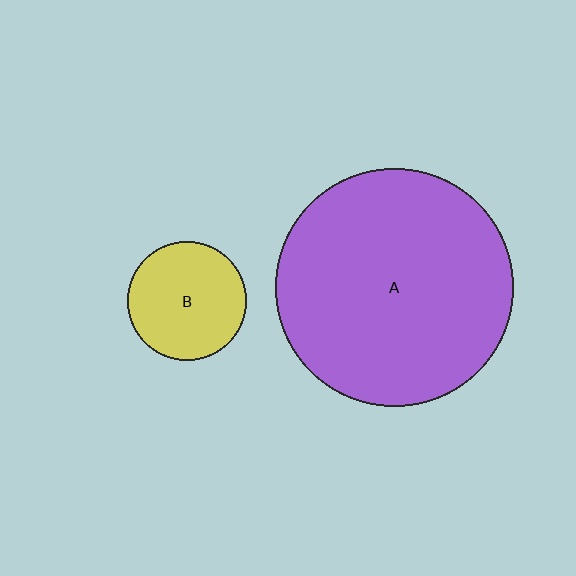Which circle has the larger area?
Circle A (purple).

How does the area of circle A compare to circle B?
Approximately 4.0 times.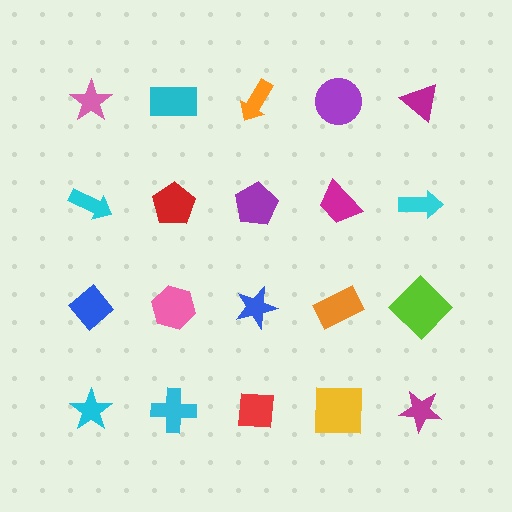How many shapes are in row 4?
5 shapes.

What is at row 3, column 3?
A blue star.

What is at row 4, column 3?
A red square.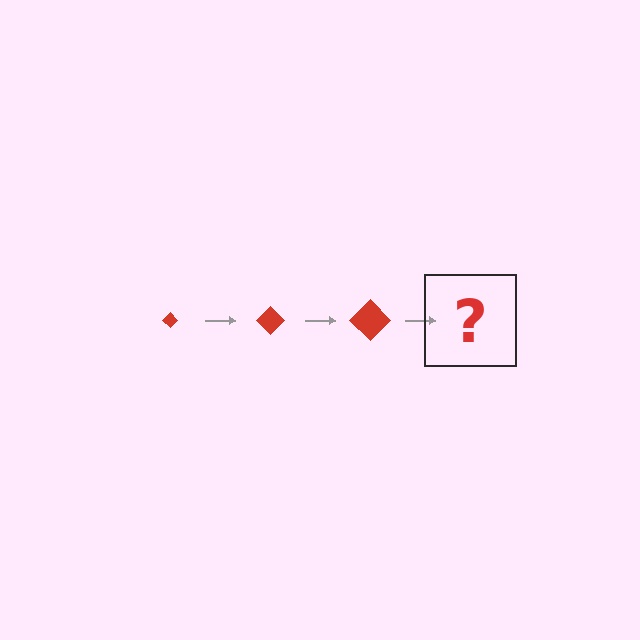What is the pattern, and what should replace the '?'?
The pattern is that the diamond gets progressively larger each step. The '?' should be a red diamond, larger than the previous one.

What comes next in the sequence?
The next element should be a red diamond, larger than the previous one.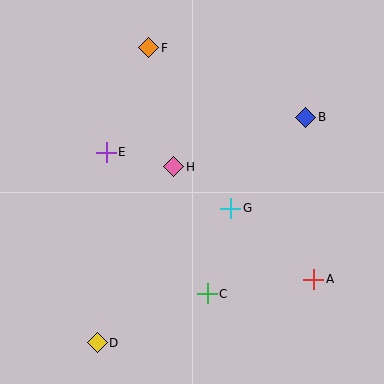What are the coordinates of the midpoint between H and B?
The midpoint between H and B is at (240, 142).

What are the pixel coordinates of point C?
Point C is at (207, 294).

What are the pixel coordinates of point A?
Point A is at (314, 279).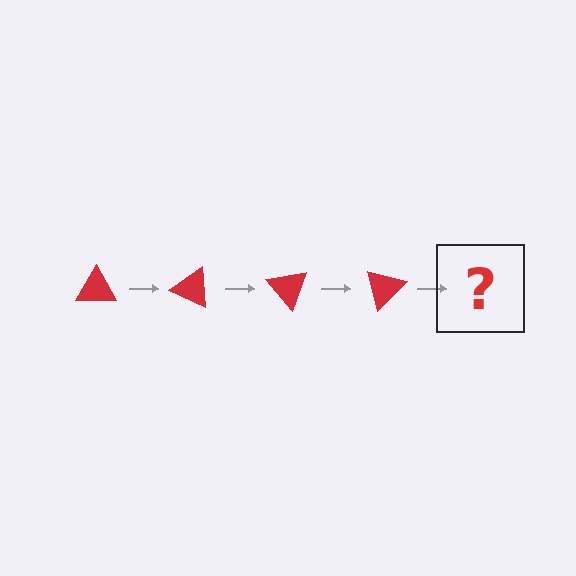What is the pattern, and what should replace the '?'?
The pattern is that the triangle rotates 25 degrees each step. The '?' should be a red triangle rotated 100 degrees.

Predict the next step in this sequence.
The next step is a red triangle rotated 100 degrees.